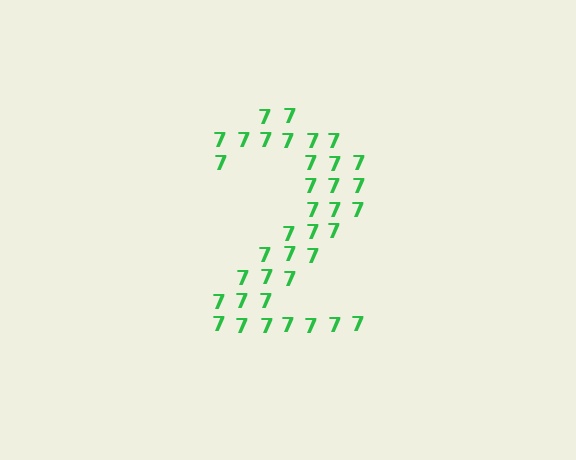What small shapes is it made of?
It is made of small digit 7's.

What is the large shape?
The large shape is the digit 2.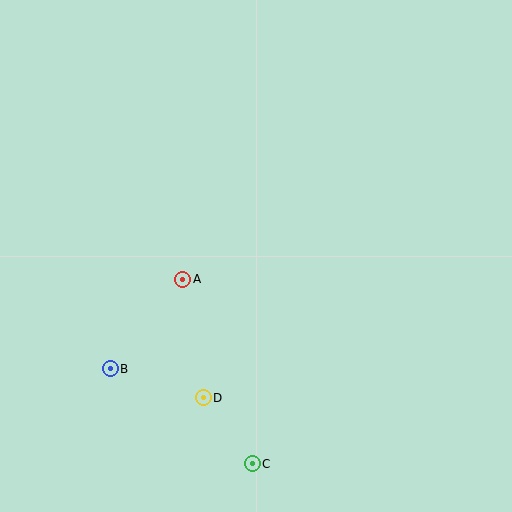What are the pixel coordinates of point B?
Point B is at (110, 369).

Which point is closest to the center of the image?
Point A at (183, 279) is closest to the center.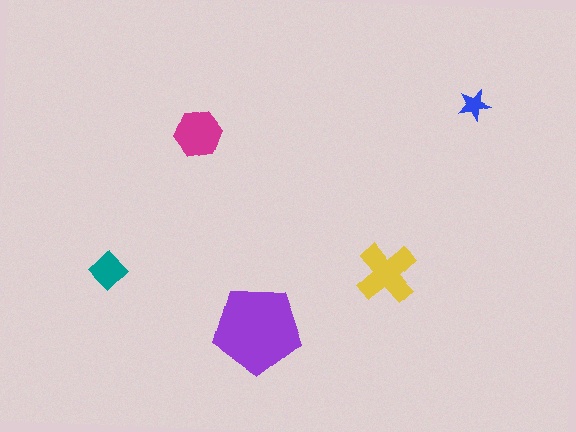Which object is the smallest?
The blue star.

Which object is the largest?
The purple pentagon.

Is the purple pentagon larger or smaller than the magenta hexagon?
Larger.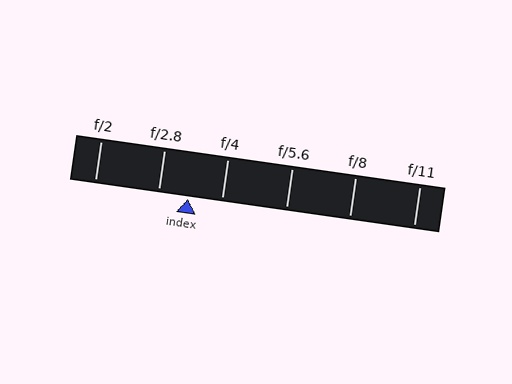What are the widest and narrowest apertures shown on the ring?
The widest aperture shown is f/2 and the narrowest is f/11.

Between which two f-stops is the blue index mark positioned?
The index mark is between f/2.8 and f/4.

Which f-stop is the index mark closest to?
The index mark is closest to f/2.8.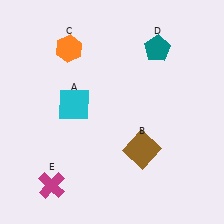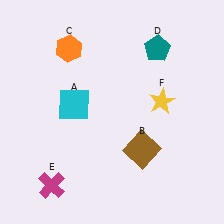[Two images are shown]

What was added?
A yellow star (F) was added in Image 2.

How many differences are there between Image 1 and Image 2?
There is 1 difference between the two images.